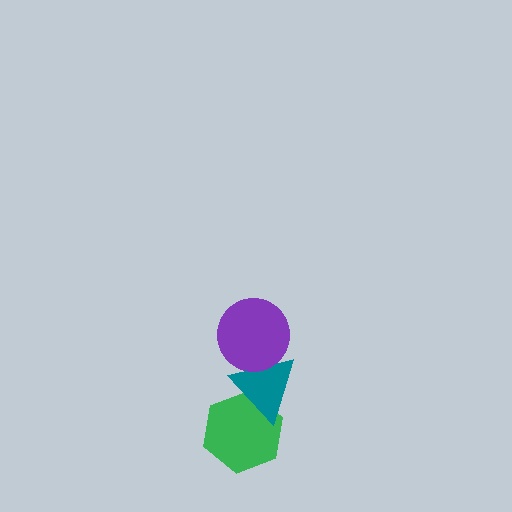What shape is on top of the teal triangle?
The purple circle is on top of the teal triangle.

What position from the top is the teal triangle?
The teal triangle is 2nd from the top.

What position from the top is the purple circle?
The purple circle is 1st from the top.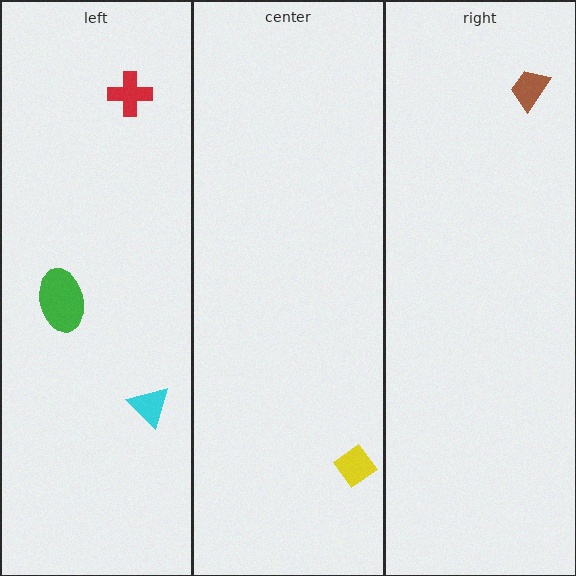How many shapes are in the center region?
1.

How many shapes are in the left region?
3.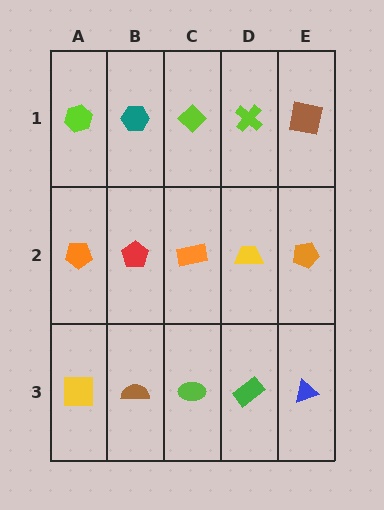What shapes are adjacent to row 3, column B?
A red pentagon (row 2, column B), a yellow square (row 3, column A), a lime ellipse (row 3, column C).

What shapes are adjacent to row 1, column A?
An orange pentagon (row 2, column A), a teal hexagon (row 1, column B).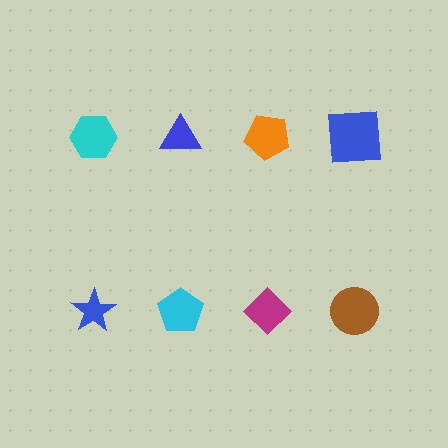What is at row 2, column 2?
A cyan pentagon.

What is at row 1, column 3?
An orange pentagon.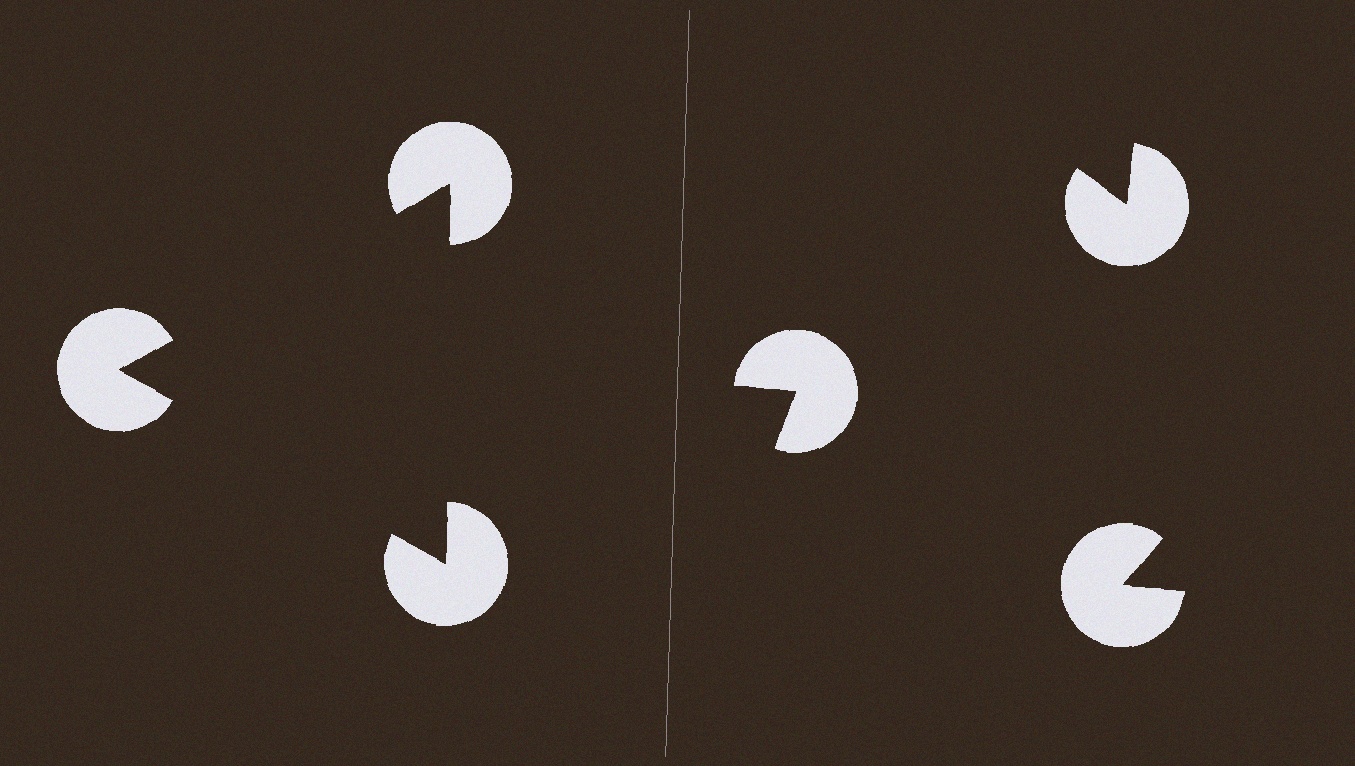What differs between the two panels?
The pac-man discs are positioned identically on both sides; only the wedge orientations differ. On the left they align to a triangle; on the right they are misaligned.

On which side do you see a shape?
An illusory triangle appears on the left side. On the right side the wedge cuts are rotated, so no coherent shape forms.